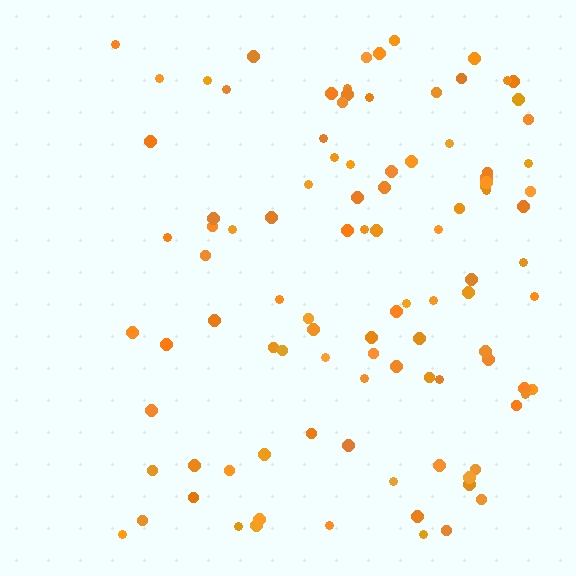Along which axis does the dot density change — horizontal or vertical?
Horizontal.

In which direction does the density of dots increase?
From left to right, with the right side densest.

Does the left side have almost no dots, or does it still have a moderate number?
Still a moderate number, just noticeably fewer than the right.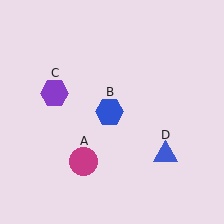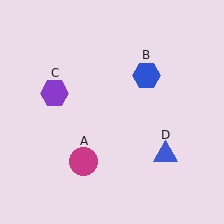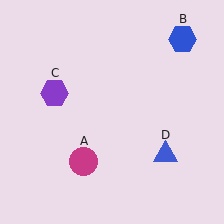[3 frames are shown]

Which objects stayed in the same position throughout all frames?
Magenta circle (object A) and purple hexagon (object C) and blue triangle (object D) remained stationary.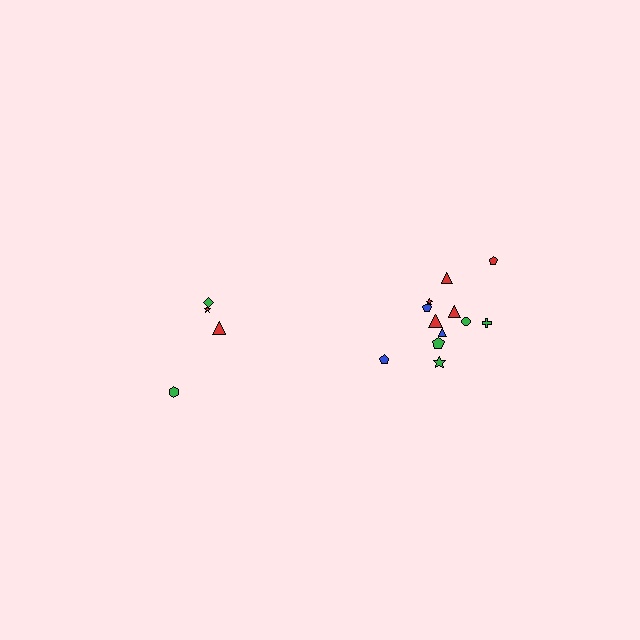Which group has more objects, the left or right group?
The right group.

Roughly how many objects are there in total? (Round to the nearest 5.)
Roughly 15 objects in total.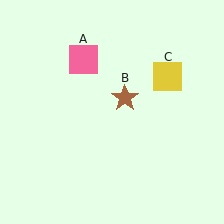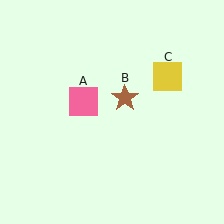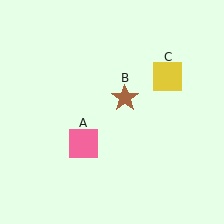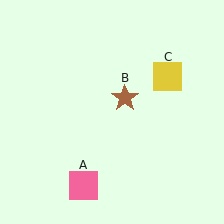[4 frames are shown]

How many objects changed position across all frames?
1 object changed position: pink square (object A).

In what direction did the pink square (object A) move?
The pink square (object A) moved down.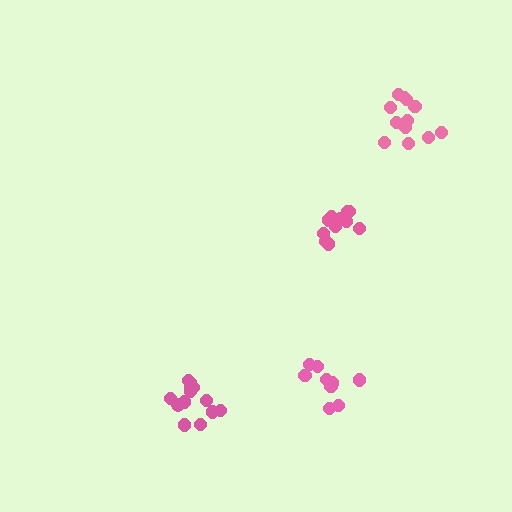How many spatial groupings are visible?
There are 4 spatial groupings.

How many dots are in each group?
Group 1: 9 dots, Group 2: 12 dots, Group 3: 13 dots, Group 4: 12 dots (46 total).